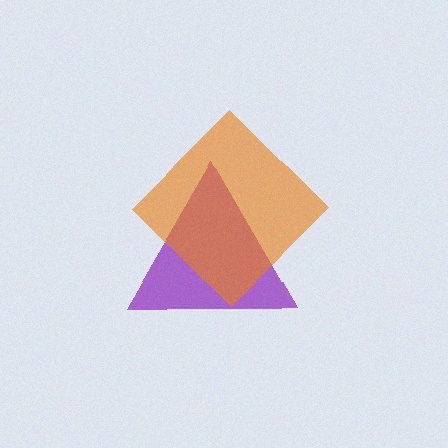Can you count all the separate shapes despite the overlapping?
Yes, there are 2 separate shapes.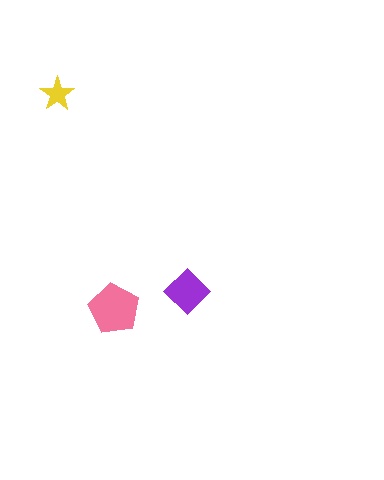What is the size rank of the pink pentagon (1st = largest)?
1st.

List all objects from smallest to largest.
The yellow star, the purple diamond, the pink pentagon.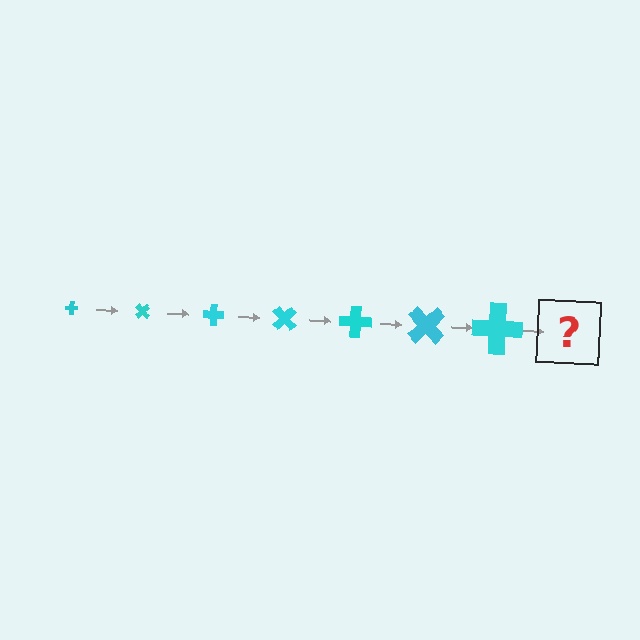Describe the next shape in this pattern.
It should be a cross, larger than the previous one and rotated 315 degrees from the start.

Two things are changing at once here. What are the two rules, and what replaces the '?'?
The two rules are that the cross grows larger each step and it rotates 45 degrees each step. The '?' should be a cross, larger than the previous one and rotated 315 degrees from the start.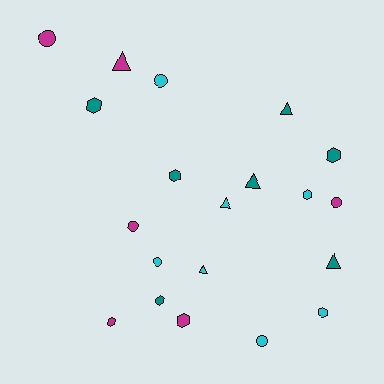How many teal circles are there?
There are no teal circles.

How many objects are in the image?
There are 20 objects.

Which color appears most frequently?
Teal, with 7 objects.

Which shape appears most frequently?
Hexagon, with 8 objects.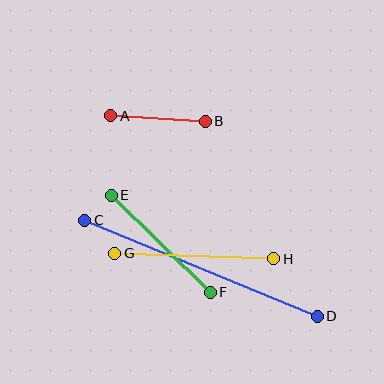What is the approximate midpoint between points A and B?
The midpoint is at approximately (158, 119) pixels.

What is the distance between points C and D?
The distance is approximately 252 pixels.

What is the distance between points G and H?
The distance is approximately 159 pixels.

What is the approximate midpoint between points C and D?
The midpoint is at approximately (201, 268) pixels.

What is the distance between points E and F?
The distance is approximately 138 pixels.